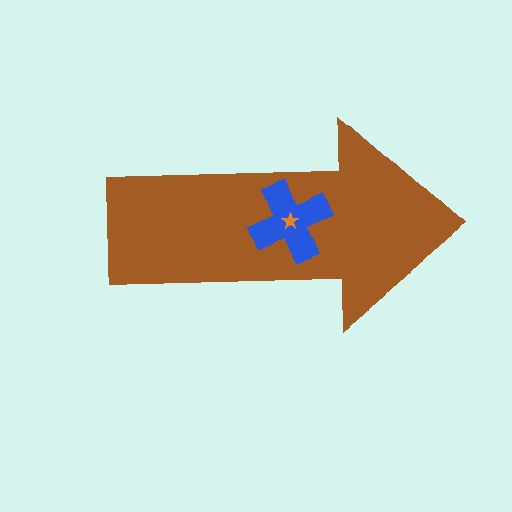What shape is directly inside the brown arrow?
The blue cross.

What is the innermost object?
The orange star.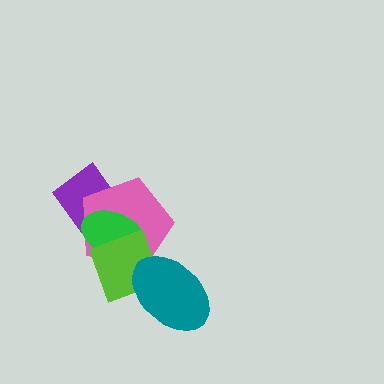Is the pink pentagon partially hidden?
Yes, it is partially covered by another shape.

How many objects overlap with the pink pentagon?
4 objects overlap with the pink pentagon.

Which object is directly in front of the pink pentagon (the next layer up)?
The green ellipse is directly in front of the pink pentagon.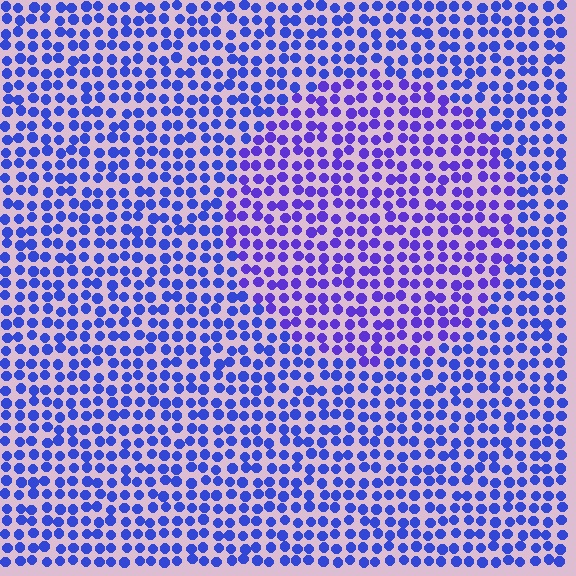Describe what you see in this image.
The image is filled with small blue elements in a uniform arrangement. A circle-shaped region is visible where the elements are tinted to a slightly different hue, forming a subtle color boundary.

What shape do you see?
I see a circle.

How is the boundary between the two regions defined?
The boundary is defined purely by a slight shift in hue (about 24 degrees). Spacing, size, and orientation are identical on both sides.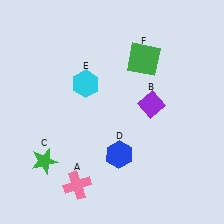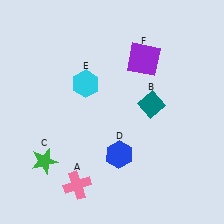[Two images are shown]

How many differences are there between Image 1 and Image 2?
There are 2 differences between the two images.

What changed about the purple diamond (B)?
In Image 1, B is purple. In Image 2, it changed to teal.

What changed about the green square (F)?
In Image 1, F is green. In Image 2, it changed to purple.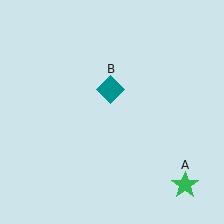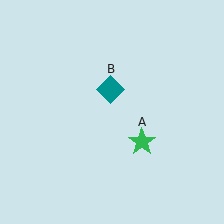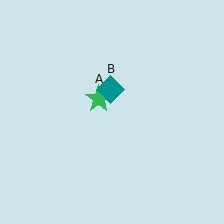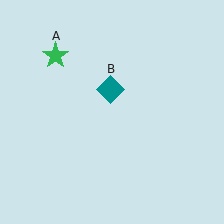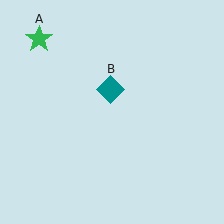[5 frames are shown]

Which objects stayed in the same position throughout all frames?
Teal diamond (object B) remained stationary.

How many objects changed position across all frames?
1 object changed position: green star (object A).